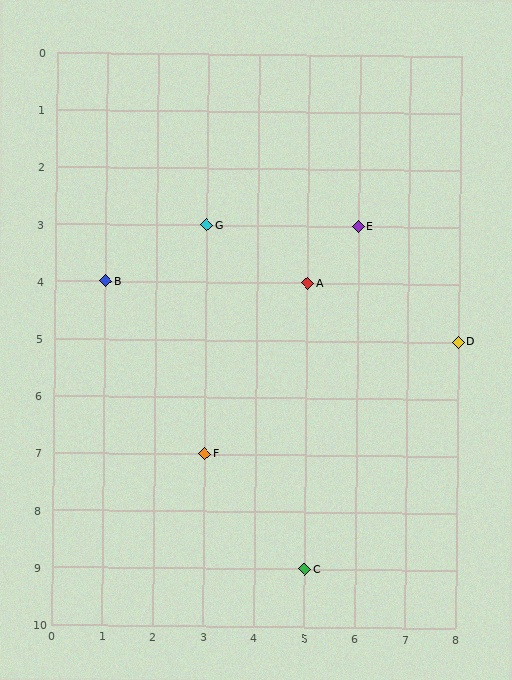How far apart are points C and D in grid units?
Points C and D are 3 columns and 4 rows apart (about 5.0 grid units diagonally).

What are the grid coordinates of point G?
Point G is at grid coordinates (3, 3).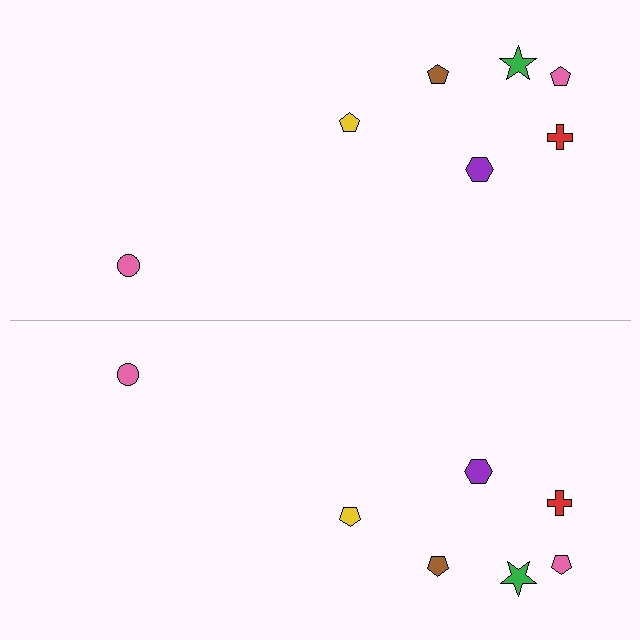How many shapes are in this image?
There are 14 shapes in this image.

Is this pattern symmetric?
Yes, this pattern has bilateral (reflection) symmetry.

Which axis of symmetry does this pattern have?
The pattern has a horizontal axis of symmetry running through the center of the image.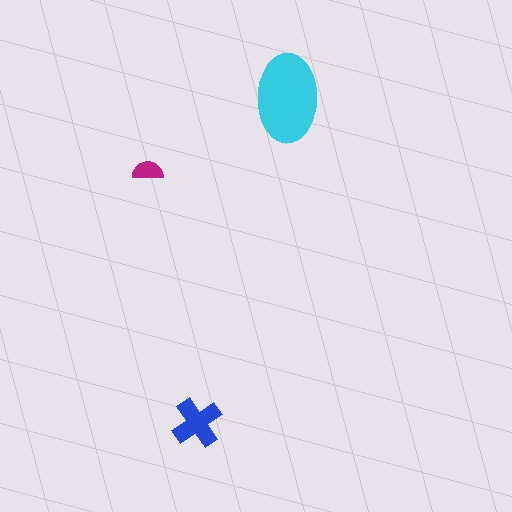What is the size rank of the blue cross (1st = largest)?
2nd.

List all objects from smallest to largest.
The magenta semicircle, the blue cross, the cyan ellipse.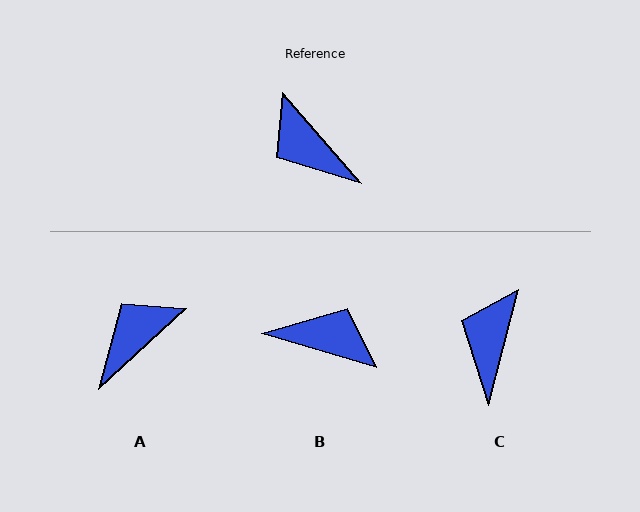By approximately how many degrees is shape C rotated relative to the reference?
Approximately 56 degrees clockwise.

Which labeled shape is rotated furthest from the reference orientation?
B, about 148 degrees away.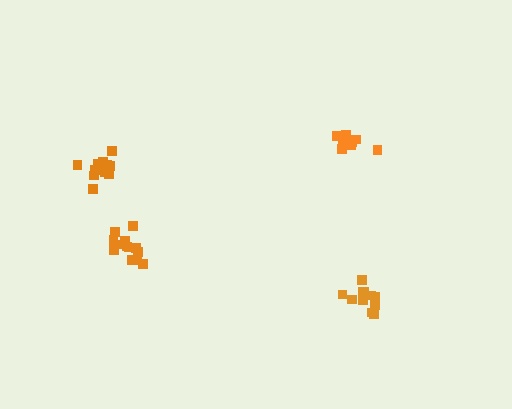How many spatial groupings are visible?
There are 4 spatial groupings.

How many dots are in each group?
Group 1: 11 dots, Group 2: 9 dots, Group 3: 11 dots, Group 4: 13 dots (44 total).